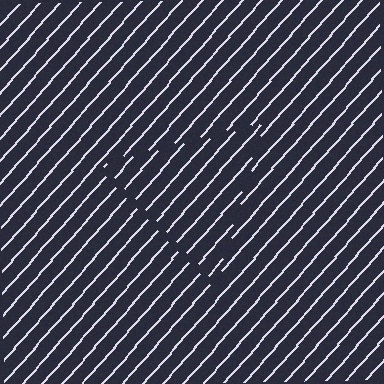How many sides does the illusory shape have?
3 sides — the line-ends trace a triangle.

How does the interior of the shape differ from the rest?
The interior of the shape contains the same grating, shifted by half a period — the contour is defined by the phase discontinuity where line-ends from the inner and outer gratings abut.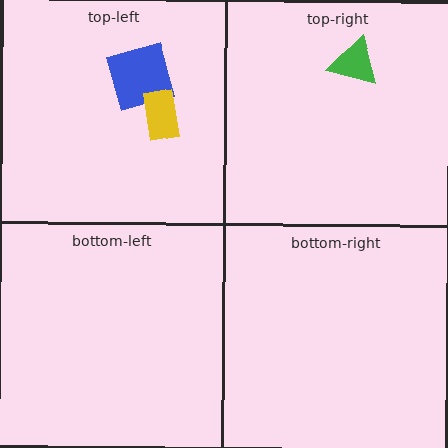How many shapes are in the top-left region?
2.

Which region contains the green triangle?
The top-right region.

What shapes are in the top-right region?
The green triangle.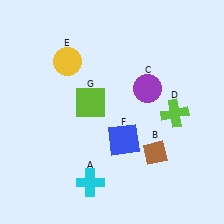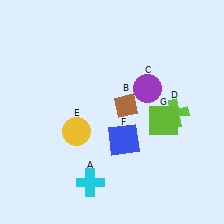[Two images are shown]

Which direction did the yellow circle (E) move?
The yellow circle (E) moved down.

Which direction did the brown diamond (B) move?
The brown diamond (B) moved up.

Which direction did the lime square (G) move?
The lime square (G) moved right.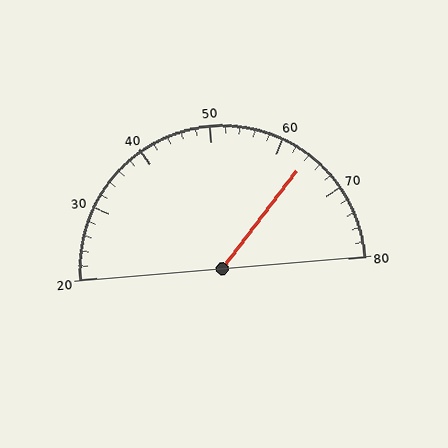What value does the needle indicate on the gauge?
The needle indicates approximately 64.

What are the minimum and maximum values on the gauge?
The gauge ranges from 20 to 80.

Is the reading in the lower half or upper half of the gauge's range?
The reading is in the upper half of the range (20 to 80).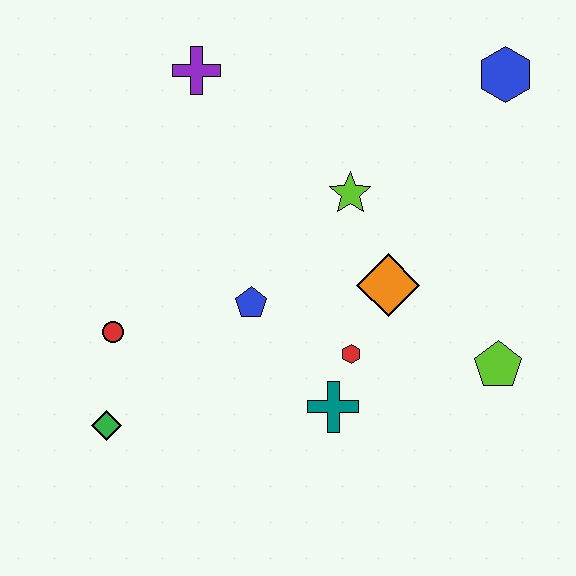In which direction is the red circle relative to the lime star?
The red circle is to the left of the lime star.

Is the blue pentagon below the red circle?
No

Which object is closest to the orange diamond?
The red hexagon is closest to the orange diamond.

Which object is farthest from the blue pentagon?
The blue hexagon is farthest from the blue pentagon.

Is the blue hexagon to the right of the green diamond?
Yes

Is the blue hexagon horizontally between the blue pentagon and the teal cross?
No